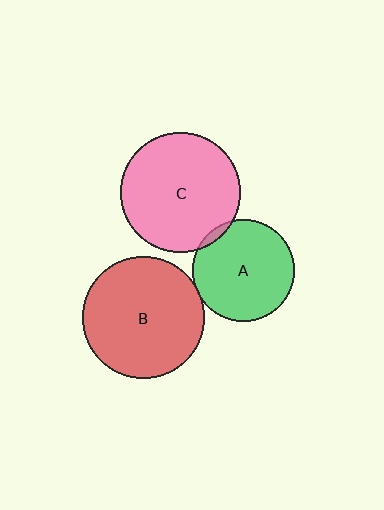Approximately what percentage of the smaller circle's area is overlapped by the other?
Approximately 5%.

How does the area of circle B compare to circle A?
Approximately 1.4 times.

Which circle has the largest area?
Circle B (red).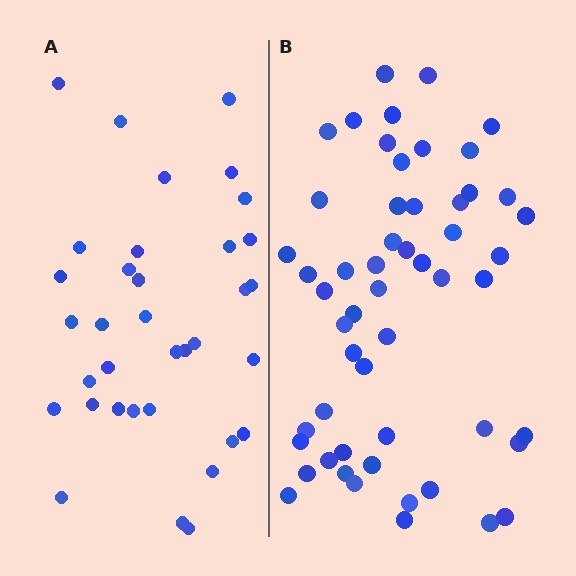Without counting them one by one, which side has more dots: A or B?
Region B (the right region) has more dots.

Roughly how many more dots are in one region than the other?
Region B has approximately 20 more dots than region A.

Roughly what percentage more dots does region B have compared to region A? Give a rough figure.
About 55% more.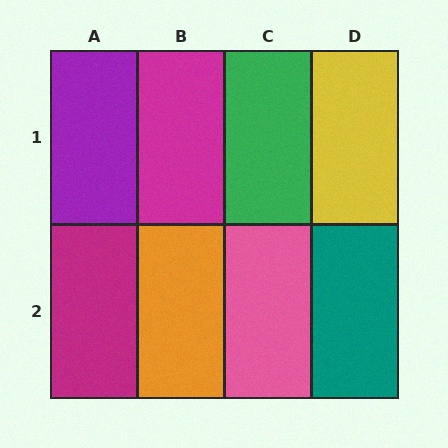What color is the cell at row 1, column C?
Green.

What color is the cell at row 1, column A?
Purple.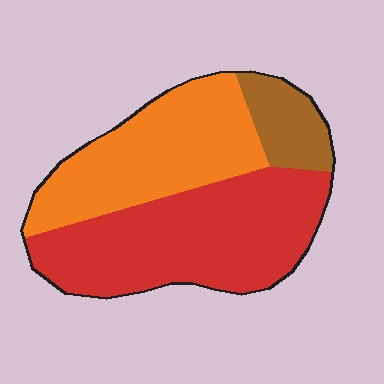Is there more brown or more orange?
Orange.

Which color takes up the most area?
Red, at roughly 50%.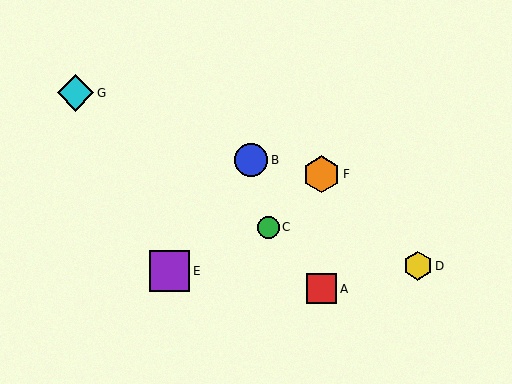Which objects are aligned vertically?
Objects A, F are aligned vertically.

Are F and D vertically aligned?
No, F is at x≈322 and D is at x≈418.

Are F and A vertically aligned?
Yes, both are at x≈322.